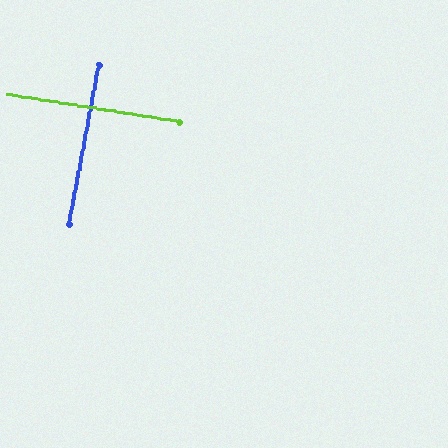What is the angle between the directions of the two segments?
Approximately 88 degrees.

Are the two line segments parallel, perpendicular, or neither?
Perpendicular — they meet at approximately 88°.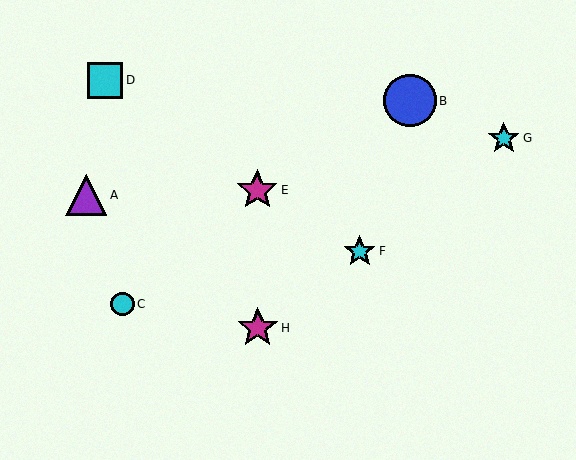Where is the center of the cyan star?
The center of the cyan star is at (504, 138).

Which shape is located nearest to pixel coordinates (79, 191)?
The purple triangle (labeled A) at (86, 195) is nearest to that location.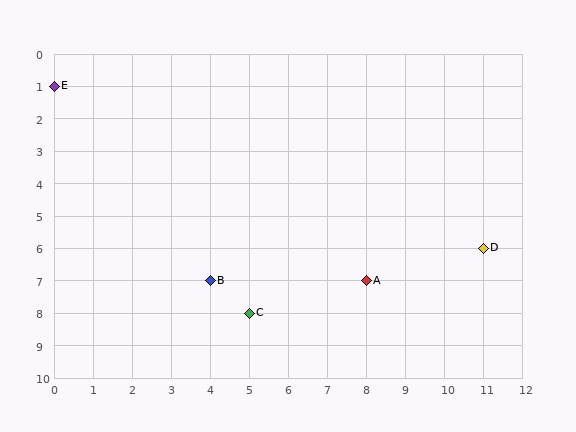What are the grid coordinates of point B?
Point B is at grid coordinates (4, 7).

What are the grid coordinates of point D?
Point D is at grid coordinates (11, 6).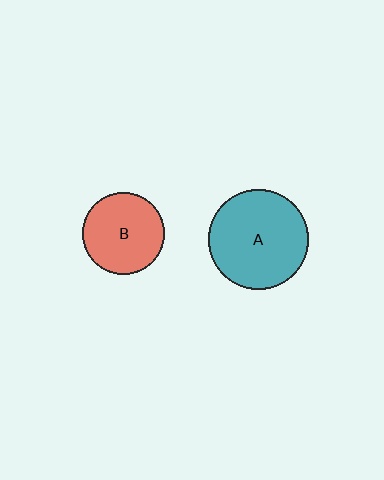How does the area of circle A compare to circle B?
Approximately 1.5 times.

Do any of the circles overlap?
No, none of the circles overlap.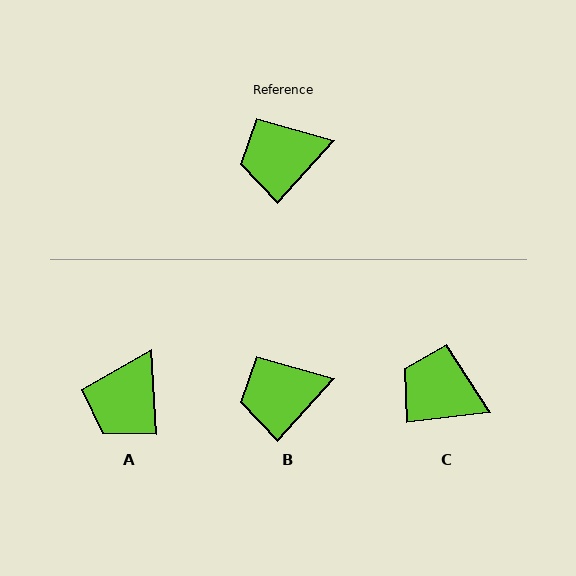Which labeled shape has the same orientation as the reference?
B.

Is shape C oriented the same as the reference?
No, it is off by about 41 degrees.